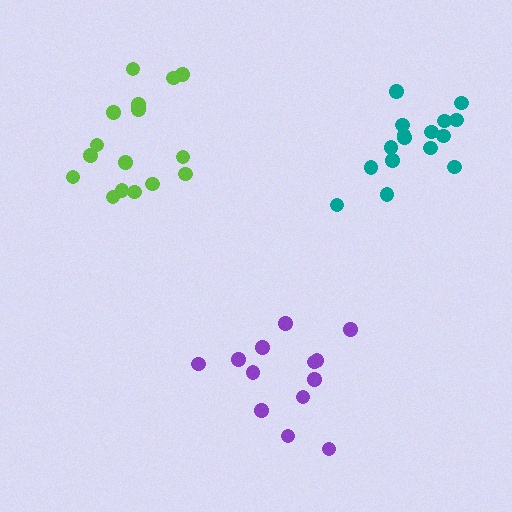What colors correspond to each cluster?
The clusters are colored: purple, lime, teal.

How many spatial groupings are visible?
There are 3 spatial groupings.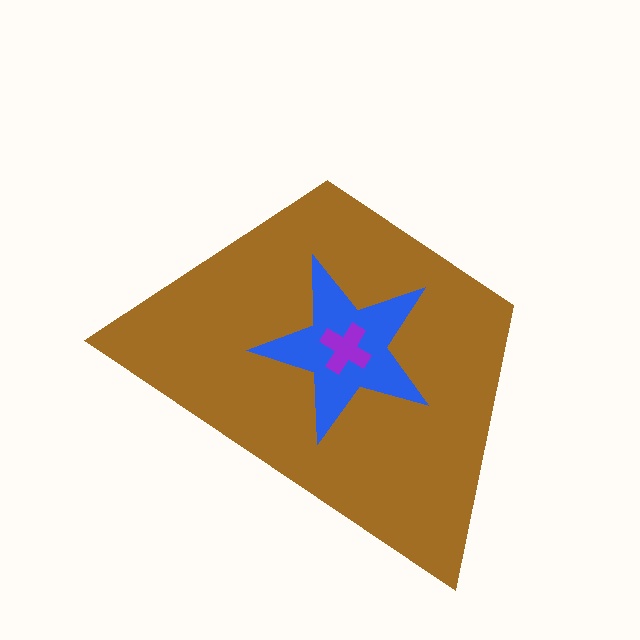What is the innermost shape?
The purple cross.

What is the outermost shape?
The brown trapezoid.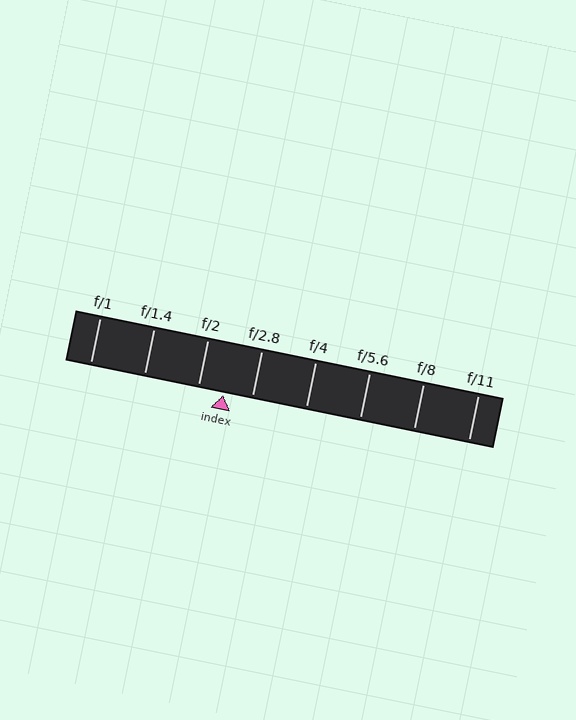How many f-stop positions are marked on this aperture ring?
There are 8 f-stop positions marked.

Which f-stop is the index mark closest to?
The index mark is closest to f/2.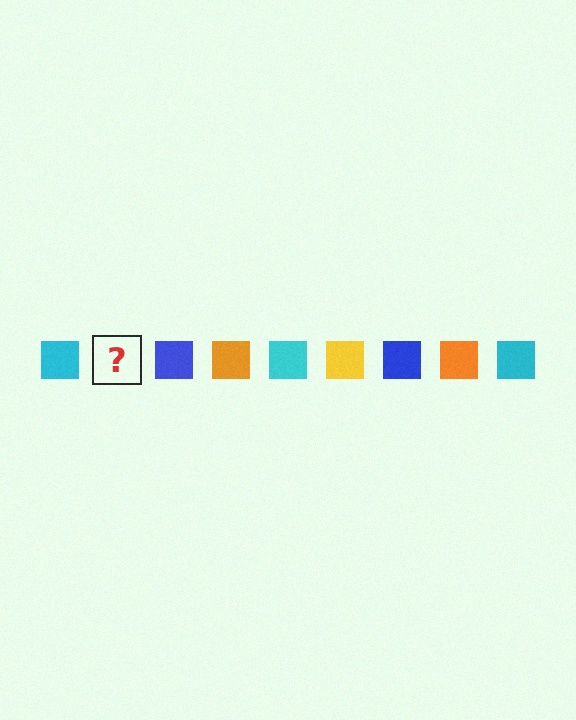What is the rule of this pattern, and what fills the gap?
The rule is that the pattern cycles through cyan, yellow, blue, orange squares. The gap should be filled with a yellow square.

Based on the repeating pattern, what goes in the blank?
The blank should be a yellow square.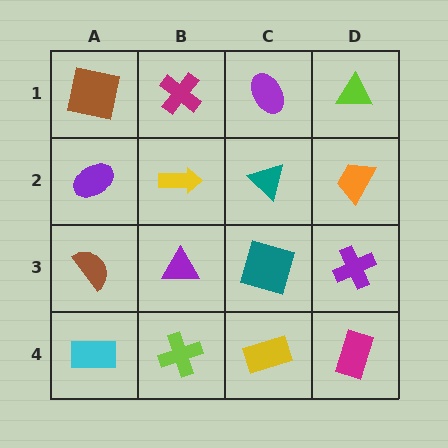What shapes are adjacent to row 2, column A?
A brown square (row 1, column A), a brown semicircle (row 3, column A), a yellow arrow (row 2, column B).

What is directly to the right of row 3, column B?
A teal square.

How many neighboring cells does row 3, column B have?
4.